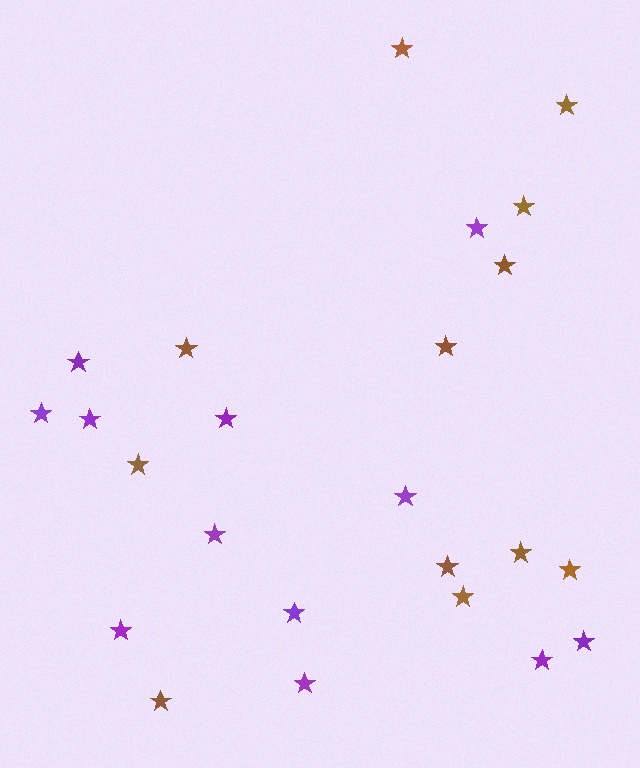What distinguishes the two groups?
There are 2 groups: one group of brown stars (12) and one group of purple stars (12).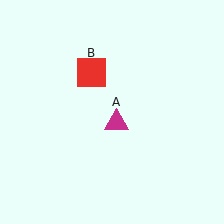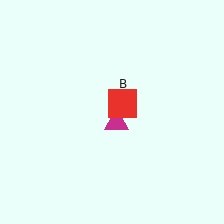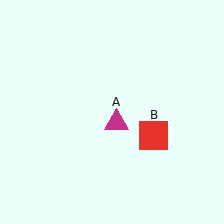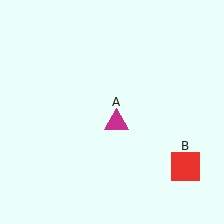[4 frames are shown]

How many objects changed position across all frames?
1 object changed position: red square (object B).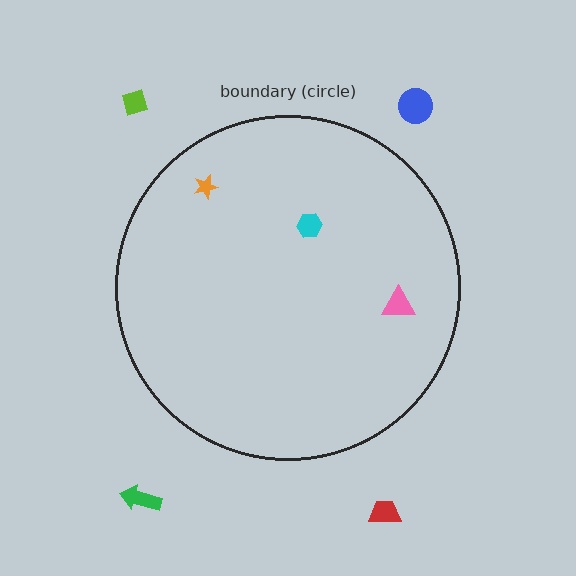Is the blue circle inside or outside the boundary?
Outside.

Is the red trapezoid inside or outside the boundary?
Outside.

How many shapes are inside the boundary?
3 inside, 4 outside.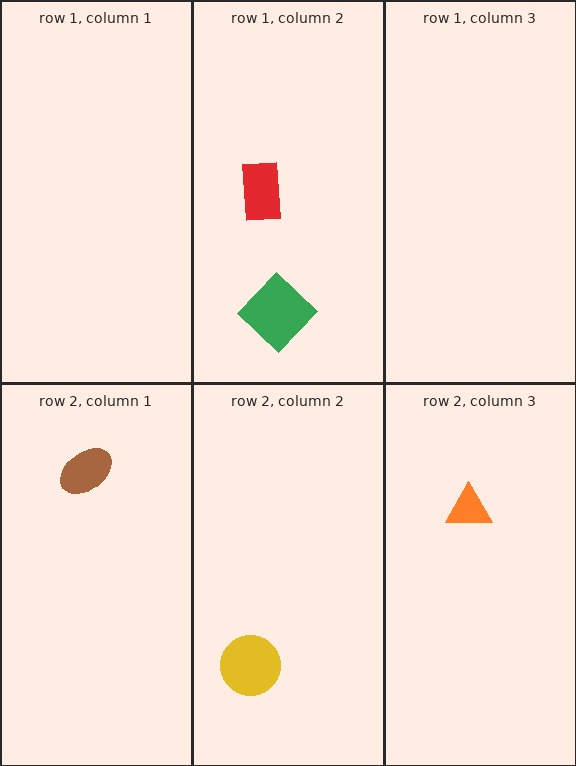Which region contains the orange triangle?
The row 2, column 3 region.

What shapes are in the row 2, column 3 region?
The orange triangle.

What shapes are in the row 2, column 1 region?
The brown ellipse.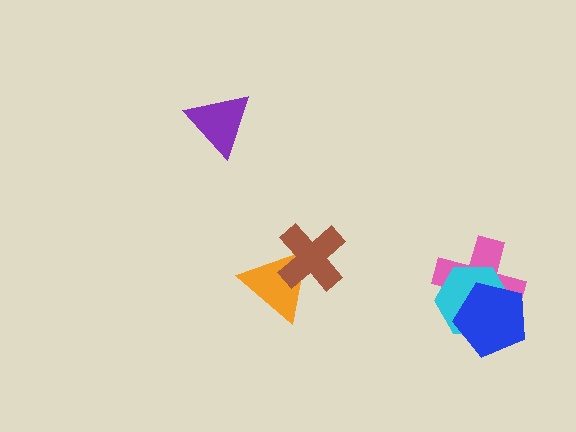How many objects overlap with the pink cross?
2 objects overlap with the pink cross.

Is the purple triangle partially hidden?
No, no other shape covers it.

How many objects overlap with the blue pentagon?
2 objects overlap with the blue pentagon.